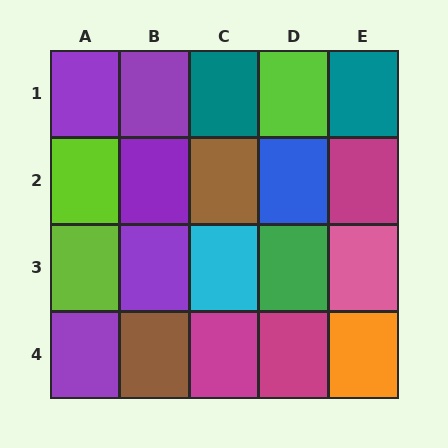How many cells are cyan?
1 cell is cyan.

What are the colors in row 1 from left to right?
Purple, purple, teal, lime, teal.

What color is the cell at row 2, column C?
Brown.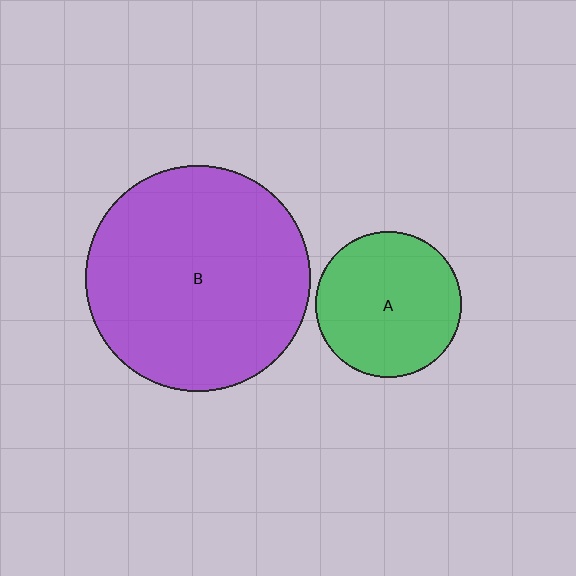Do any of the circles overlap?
No, none of the circles overlap.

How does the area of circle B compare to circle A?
Approximately 2.4 times.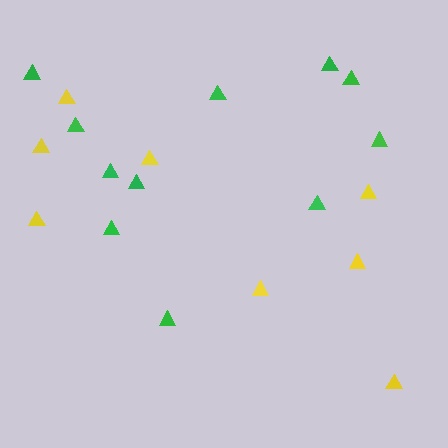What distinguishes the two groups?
There are 2 groups: one group of yellow triangles (8) and one group of green triangles (11).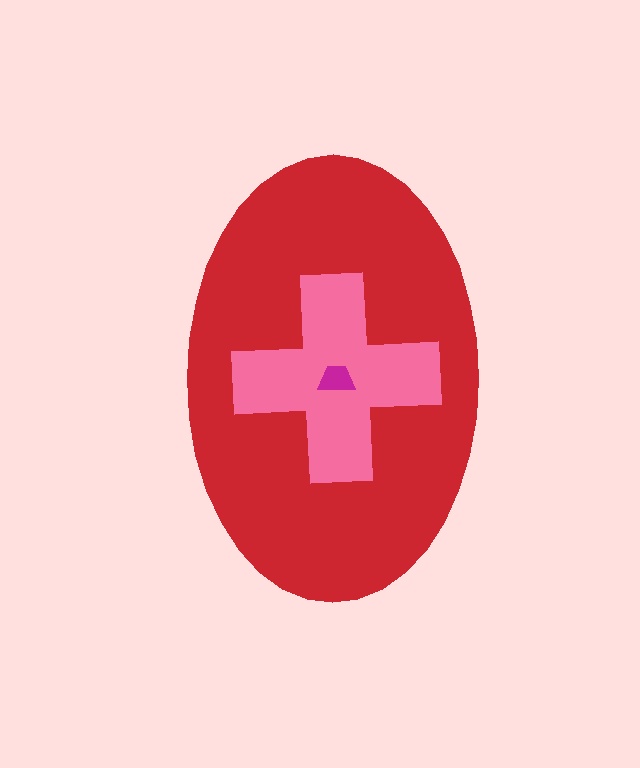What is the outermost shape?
The red ellipse.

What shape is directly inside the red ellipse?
The pink cross.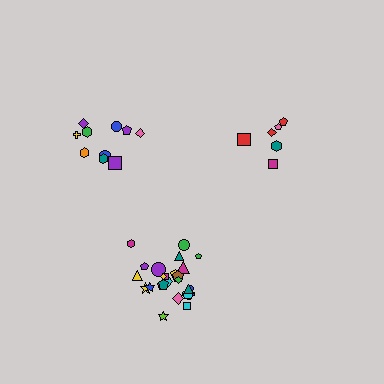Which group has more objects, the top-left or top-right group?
The top-left group.